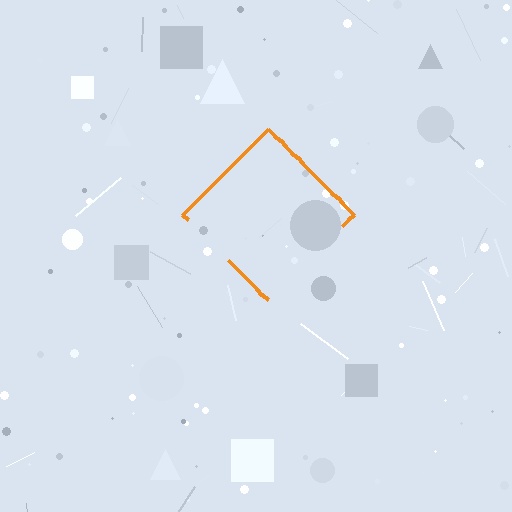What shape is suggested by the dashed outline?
The dashed outline suggests a diamond.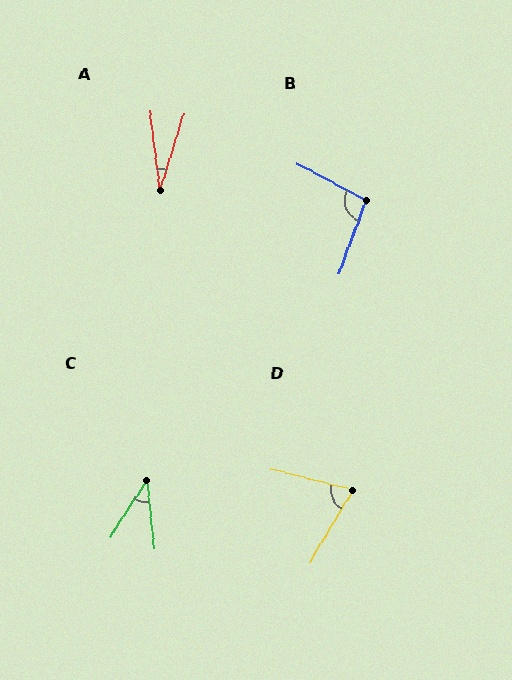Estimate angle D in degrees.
Approximately 73 degrees.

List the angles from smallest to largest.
A (25°), C (38°), D (73°), B (98°).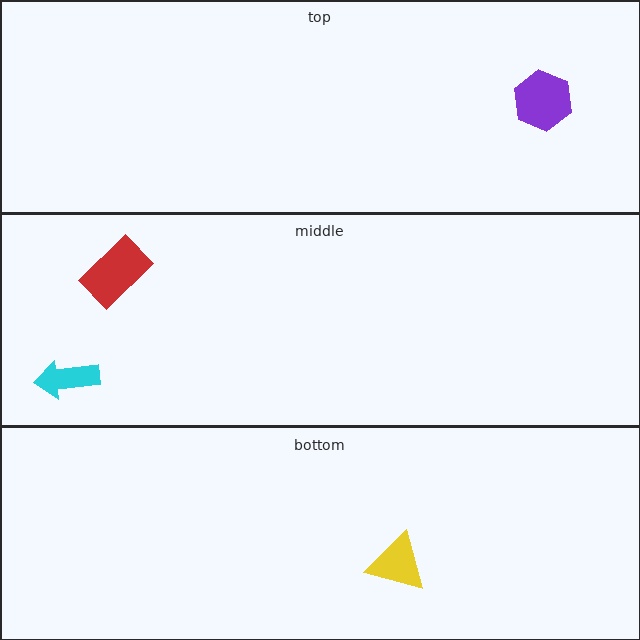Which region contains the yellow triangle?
The bottom region.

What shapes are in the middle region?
The cyan arrow, the red rectangle.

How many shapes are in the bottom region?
1.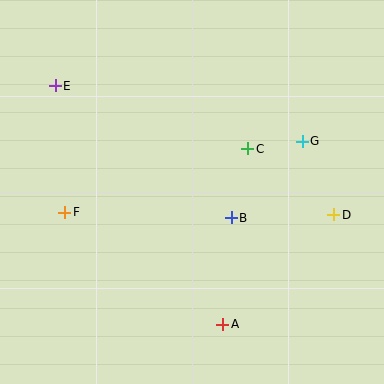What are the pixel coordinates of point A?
Point A is at (223, 324).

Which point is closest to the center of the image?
Point B at (231, 218) is closest to the center.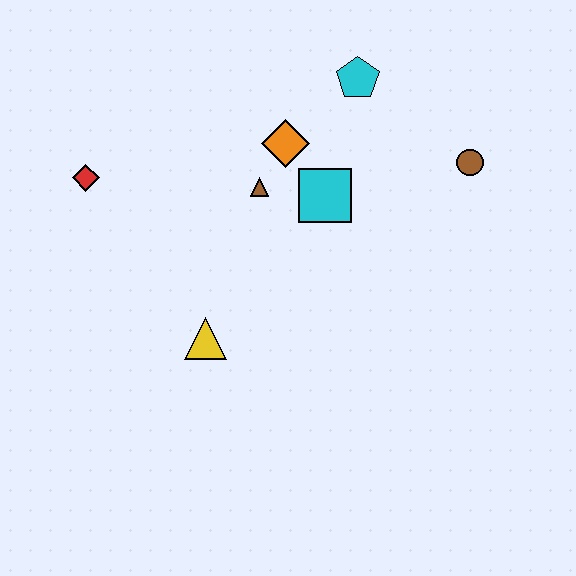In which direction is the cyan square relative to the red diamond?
The cyan square is to the right of the red diamond.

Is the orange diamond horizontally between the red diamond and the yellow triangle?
No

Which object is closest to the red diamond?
The brown triangle is closest to the red diamond.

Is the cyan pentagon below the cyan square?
No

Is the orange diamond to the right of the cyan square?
No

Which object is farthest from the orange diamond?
The yellow triangle is farthest from the orange diamond.